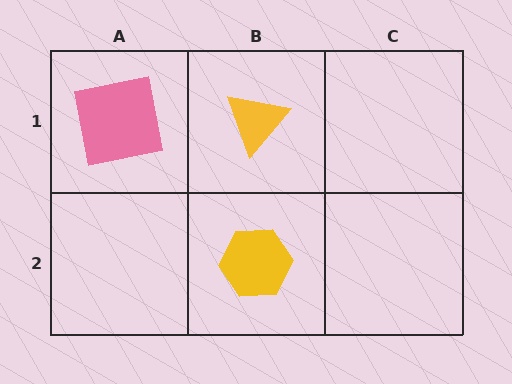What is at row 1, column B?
A yellow triangle.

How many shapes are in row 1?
2 shapes.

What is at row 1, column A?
A pink square.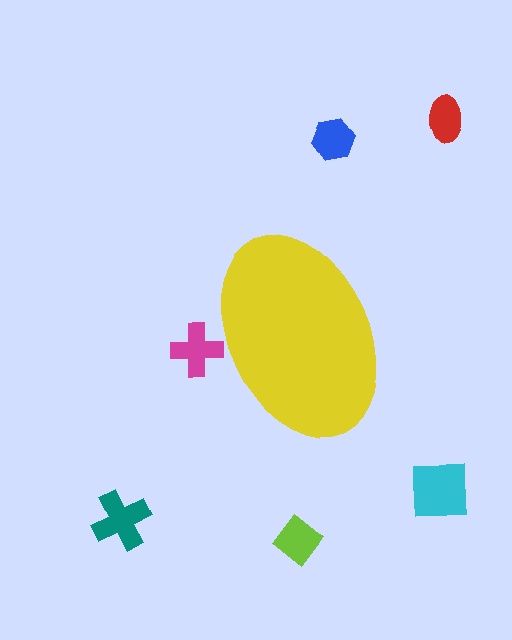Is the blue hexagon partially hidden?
No, the blue hexagon is fully visible.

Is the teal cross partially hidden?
No, the teal cross is fully visible.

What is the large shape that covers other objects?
A yellow ellipse.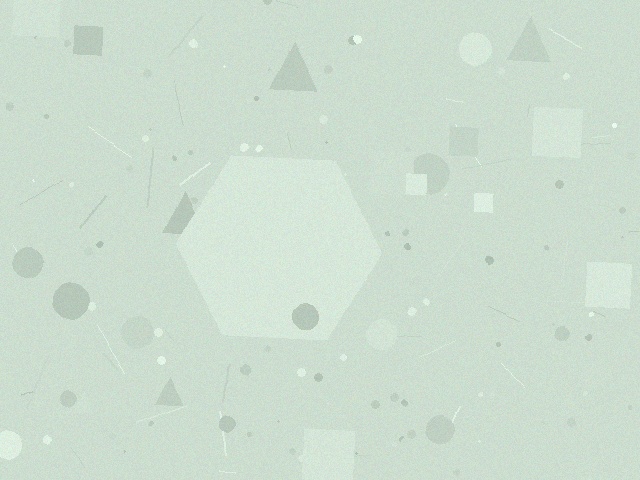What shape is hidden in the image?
A hexagon is hidden in the image.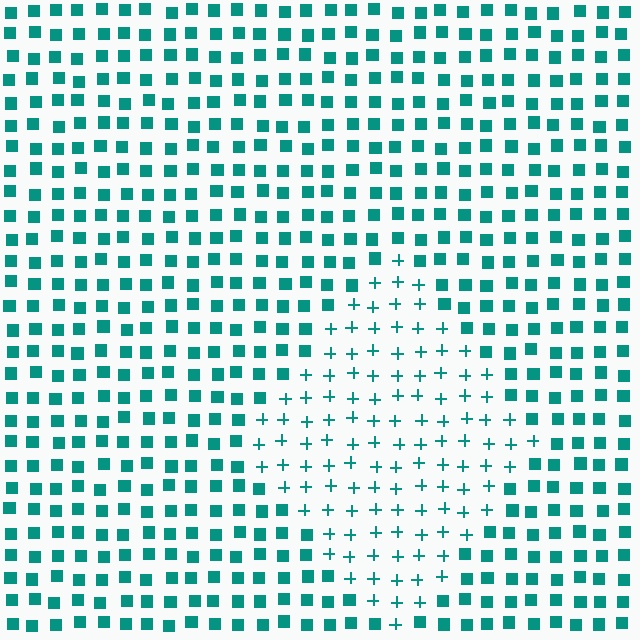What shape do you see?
I see a diamond.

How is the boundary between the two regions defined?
The boundary is defined by a change in element shape: plus signs inside vs. squares outside. All elements share the same color and spacing.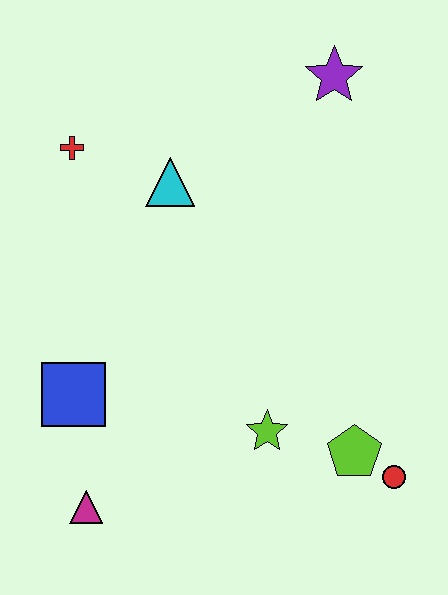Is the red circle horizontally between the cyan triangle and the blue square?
No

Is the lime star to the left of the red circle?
Yes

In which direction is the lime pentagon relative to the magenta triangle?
The lime pentagon is to the right of the magenta triangle.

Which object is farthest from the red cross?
The red circle is farthest from the red cross.